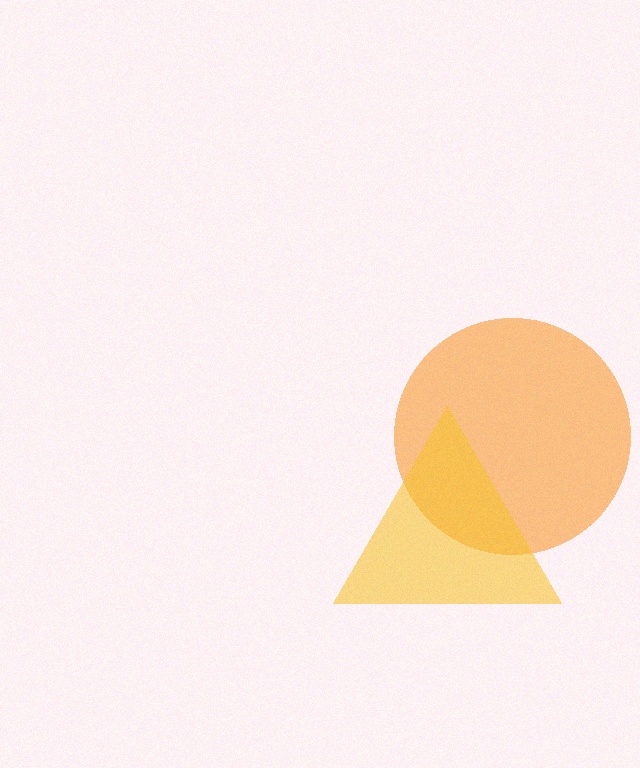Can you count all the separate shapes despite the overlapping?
Yes, there are 2 separate shapes.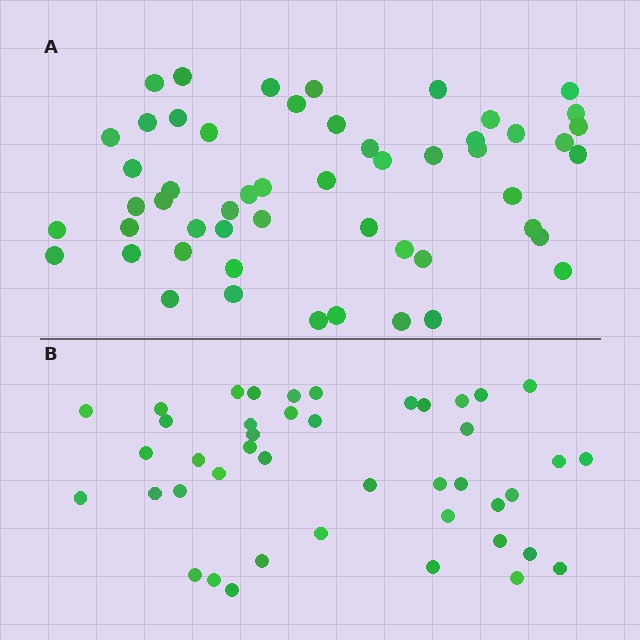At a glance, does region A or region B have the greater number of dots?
Region A (the top region) has more dots.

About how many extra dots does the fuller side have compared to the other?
Region A has roughly 10 or so more dots than region B.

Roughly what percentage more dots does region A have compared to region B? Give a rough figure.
About 25% more.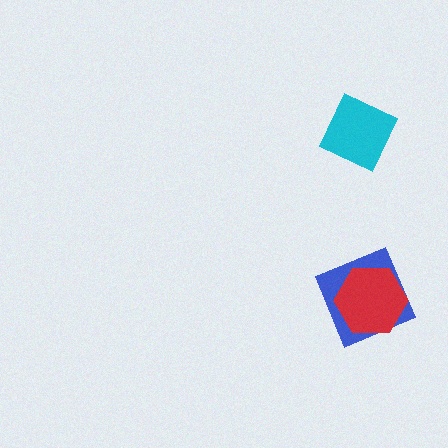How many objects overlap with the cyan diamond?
0 objects overlap with the cyan diamond.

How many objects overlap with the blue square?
1 object overlaps with the blue square.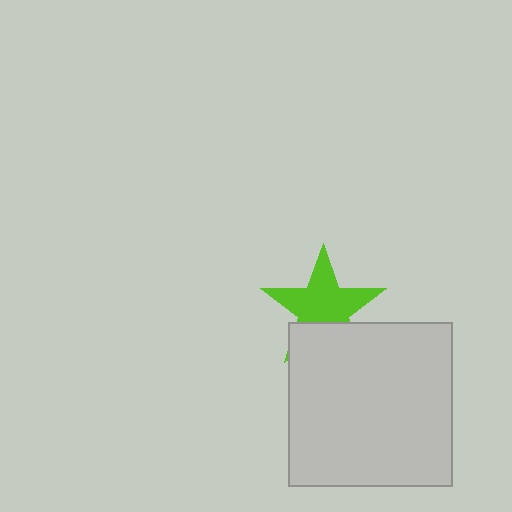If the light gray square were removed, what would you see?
You would see the complete lime star.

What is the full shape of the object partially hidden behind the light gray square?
The partially hidden object is a lime star.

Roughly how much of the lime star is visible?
Most of it is visible (roughly 69%).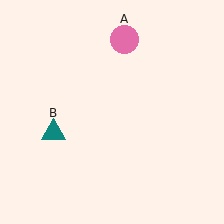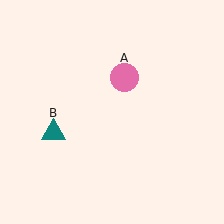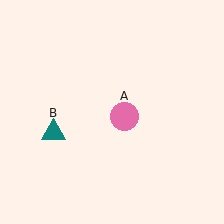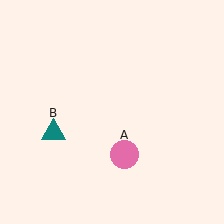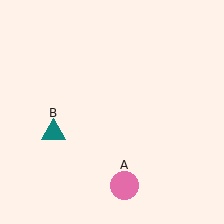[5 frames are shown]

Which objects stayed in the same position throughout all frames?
Teal triangle (object B) remained stationary.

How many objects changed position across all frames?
1 object changed position: pink circle (object A).